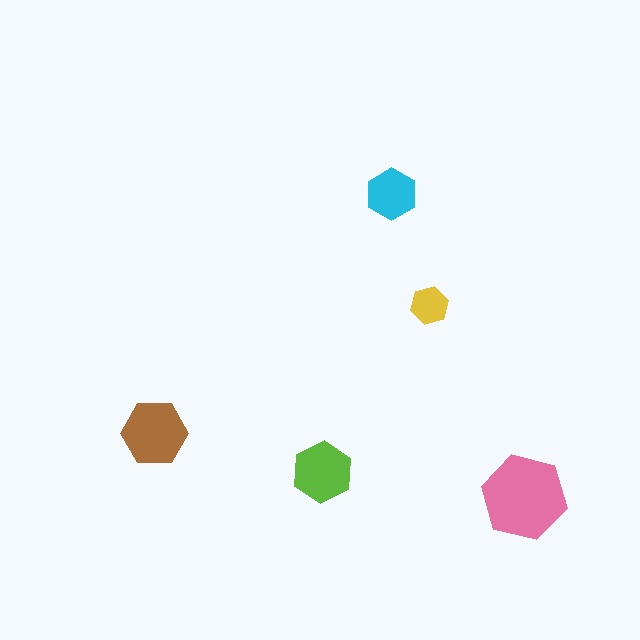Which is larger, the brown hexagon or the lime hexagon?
The brown one.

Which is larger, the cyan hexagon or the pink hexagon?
The pink one.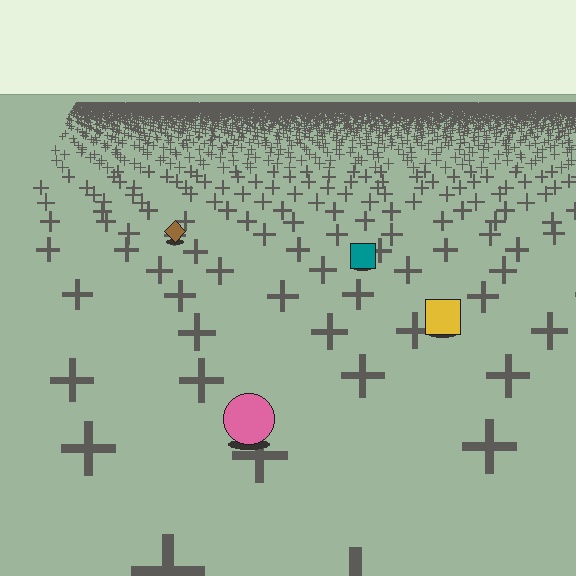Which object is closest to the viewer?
The pink circle is closest. The texture marks near it are larger and more spread out.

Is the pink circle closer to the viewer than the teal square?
Yes. The pink circle is closer — you can tell from the texture gradient: the ground texture is coarser near it.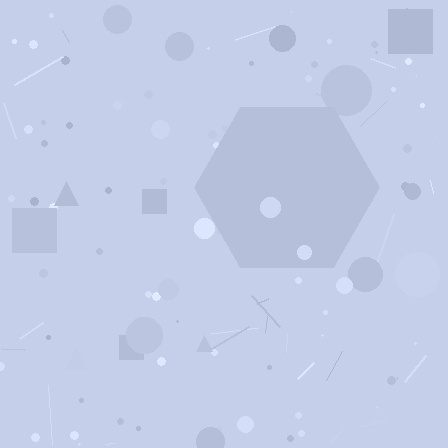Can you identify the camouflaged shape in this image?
The camouflaged shape is a hexagon.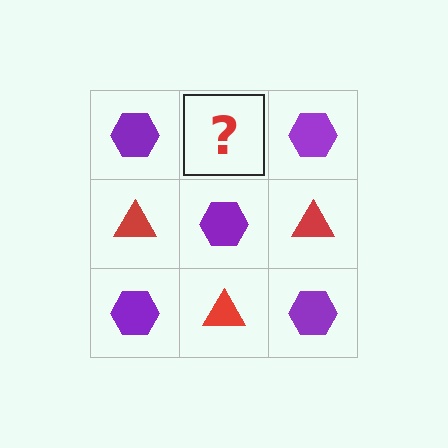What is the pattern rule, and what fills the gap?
The rule is that it alternates purple hexagon and red triangle in a checkerboard pattern. The gap should be filled with a red triangle.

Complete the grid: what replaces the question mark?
The question mark should be replaced with a red triangle.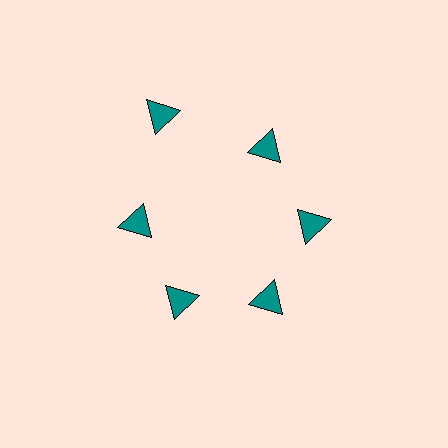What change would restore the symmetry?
The symmetry would be restored by moving it inward, back onto the ring so that all 6 triangles sit at equal angles and equal distance from the center.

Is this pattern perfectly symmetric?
No. The 6 teal triangles are arranged in a ring, but one element near the 11 o'clock position is pushed outward from the center, breaking the 6-fold rotational symmetry.